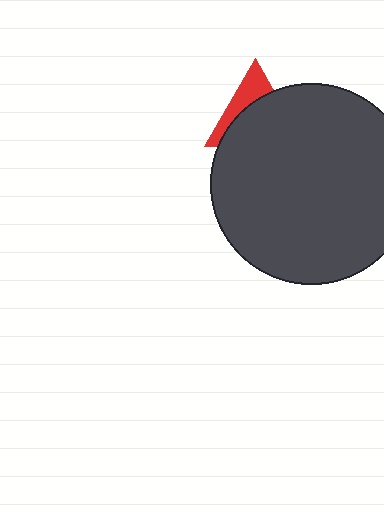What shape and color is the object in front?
The object in front is a dark gray circle.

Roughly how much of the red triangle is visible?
A small part of it is visible (roughly 35%).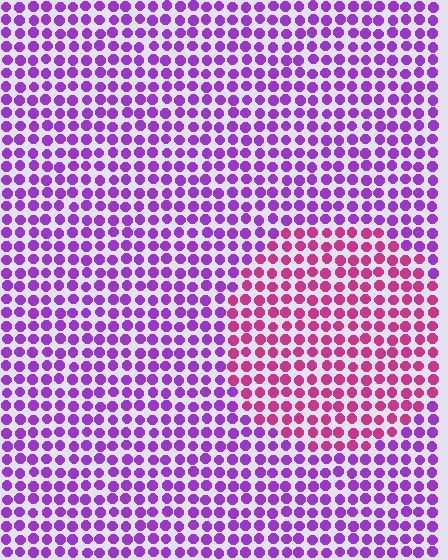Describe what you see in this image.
The image is filled with small purple elements in a uniform arrangement. A circle-shaped region is visible where the elements are tinted to a slightly different hue, forming a subtle color boundary.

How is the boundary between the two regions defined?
The boundary is defined purely by a slight shift in hue (about 44 degrees). Spacing, size, and orientation are identical on both sides.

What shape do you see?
I see a circle.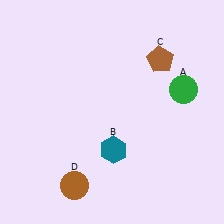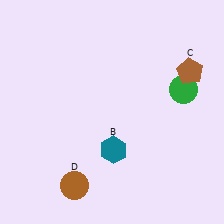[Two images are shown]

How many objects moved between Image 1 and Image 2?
1 object moved between the two images.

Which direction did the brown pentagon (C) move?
The brown pentagon (C) moved right.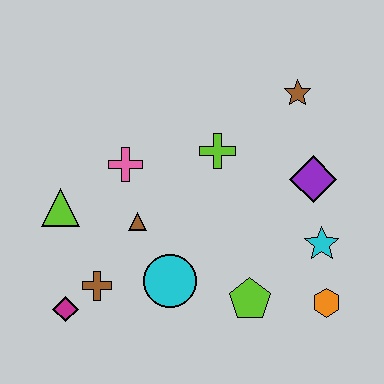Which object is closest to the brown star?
The purple diamond is closest to the brown star.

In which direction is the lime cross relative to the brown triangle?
The lime cross is to the right of the brown triangle.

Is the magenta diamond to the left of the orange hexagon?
Yes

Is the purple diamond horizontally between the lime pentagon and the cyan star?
Yes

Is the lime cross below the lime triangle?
No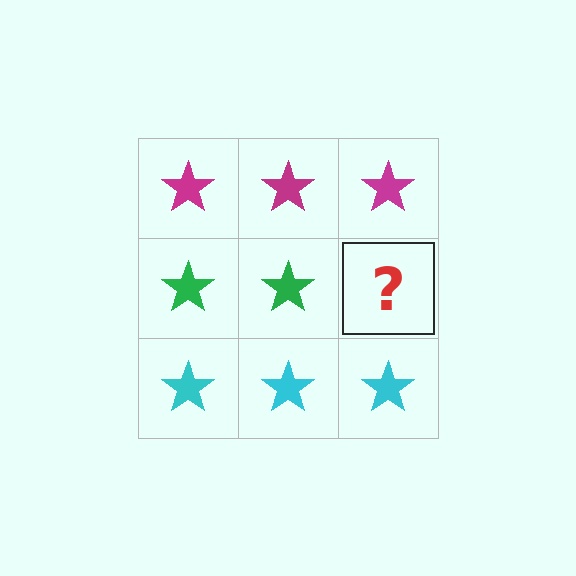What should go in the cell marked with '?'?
The missing cell should contain a green star.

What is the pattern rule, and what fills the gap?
The rule is that each row has a consistent color. The gap should be filled with a green star.